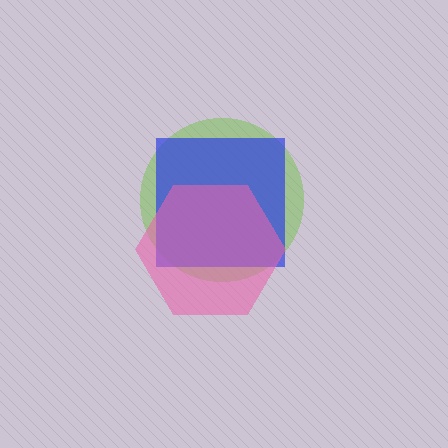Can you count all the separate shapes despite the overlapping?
Yes, there are 3 separate shapes.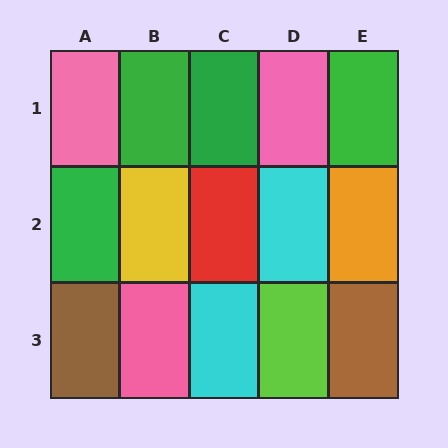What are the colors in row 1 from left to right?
Pink, green, green, pink, green.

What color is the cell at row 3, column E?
Brown.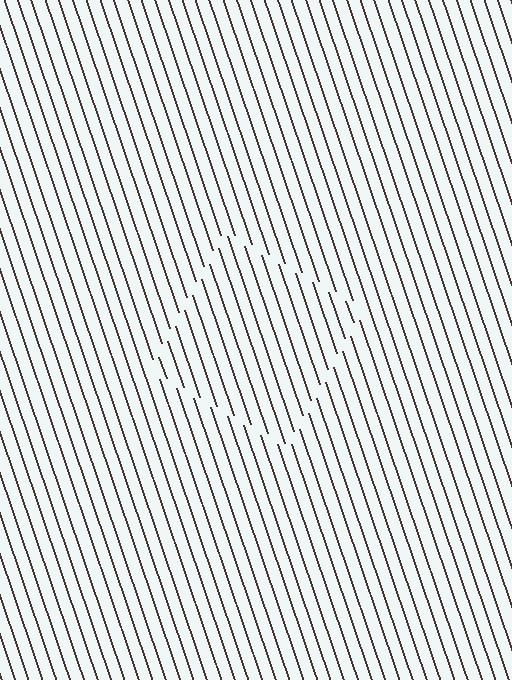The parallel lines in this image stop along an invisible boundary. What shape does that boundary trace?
An illusory square. The interior of the shape contains the same grating, shifted by half a period — the contour is defined by the phase discontinuity where line-ends from the inner and outer gratings abut.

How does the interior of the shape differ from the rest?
The interior of the shape contains the same grating, shifted by half a period — the contour is defined by the phase discontinuity where line-ends from the inner and outer gratings abut.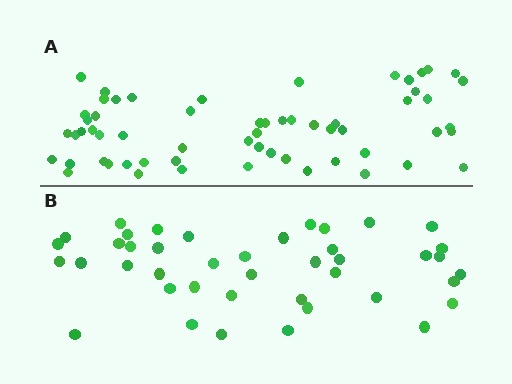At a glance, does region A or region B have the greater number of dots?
Region A (the top region) has more dots.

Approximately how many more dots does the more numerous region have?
Region A has approximately 20 more dots than region B.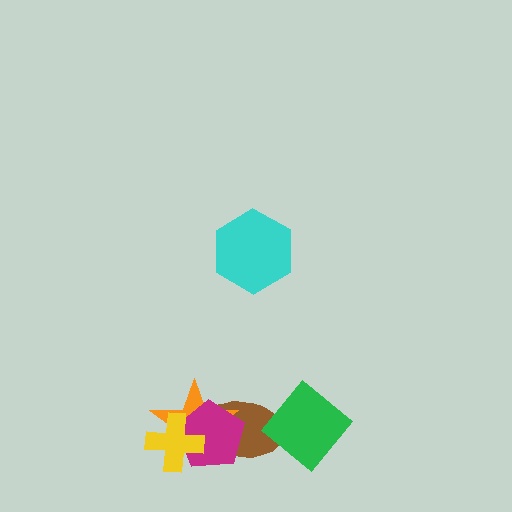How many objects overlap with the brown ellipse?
3 objects overlap with the brown ellipse.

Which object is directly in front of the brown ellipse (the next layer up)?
The orange star is directly in front of the brown ellipse.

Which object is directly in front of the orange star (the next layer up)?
The magenta pentagon is directly in front of the orange star.